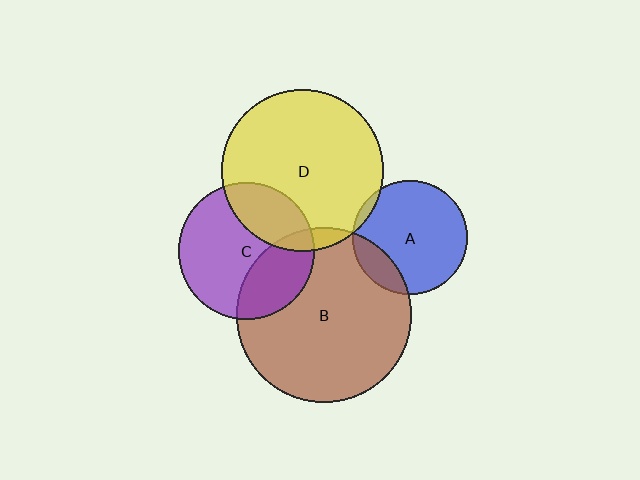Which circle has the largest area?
Circle B (brown).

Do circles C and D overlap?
Yes.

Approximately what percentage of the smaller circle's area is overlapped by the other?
Approximately 25%.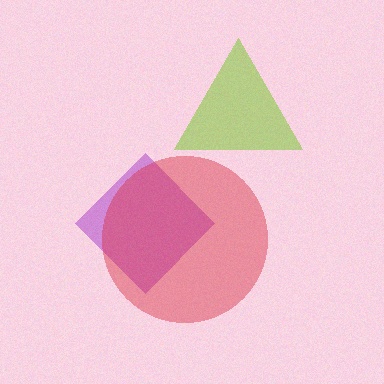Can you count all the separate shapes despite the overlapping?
Yes, there are 3 separate shapes.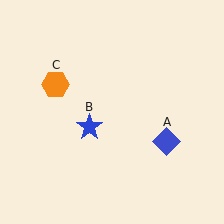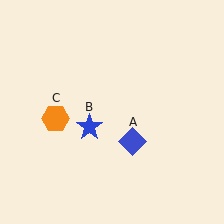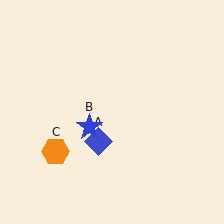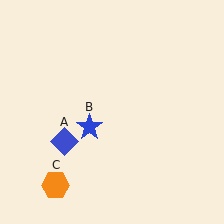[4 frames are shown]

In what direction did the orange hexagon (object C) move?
The orange hexagon (object C) moved down.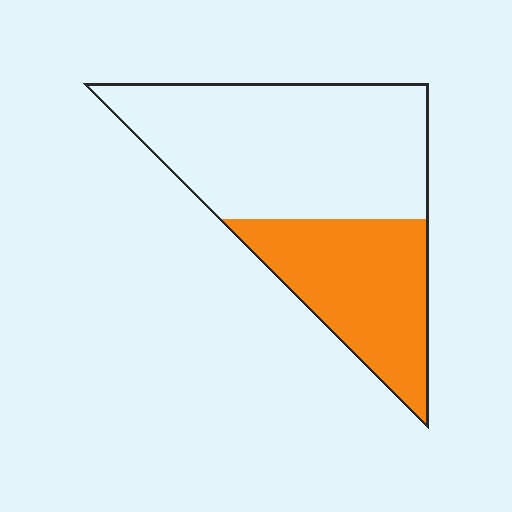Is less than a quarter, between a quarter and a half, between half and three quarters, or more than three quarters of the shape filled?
Between a quarter and a half.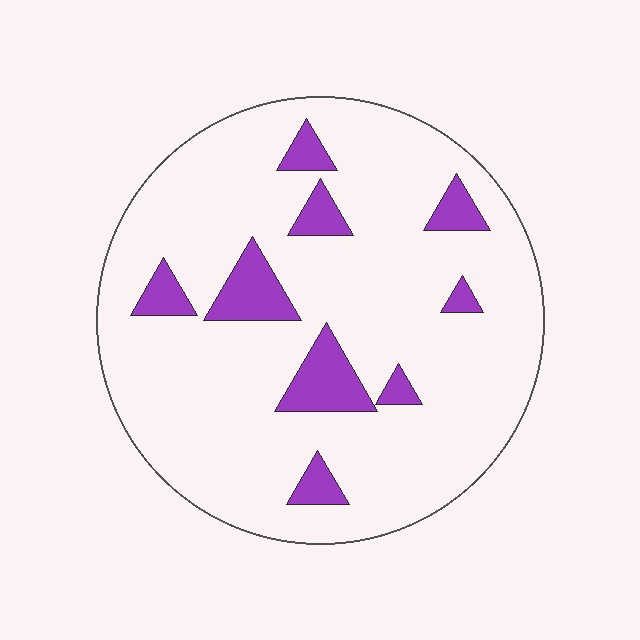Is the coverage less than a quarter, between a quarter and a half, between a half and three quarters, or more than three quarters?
Less than a quarter.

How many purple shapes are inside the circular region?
9.